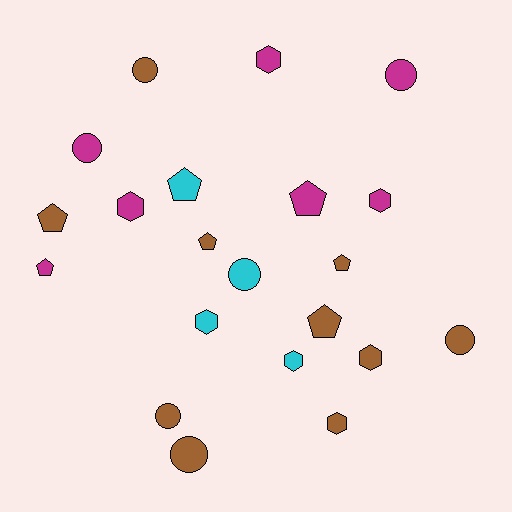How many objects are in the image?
There are 21 objects.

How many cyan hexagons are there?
There are 2 cyan hexagons.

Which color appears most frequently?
Brown, with 10 objects.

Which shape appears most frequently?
Hexagon, with 7 objects.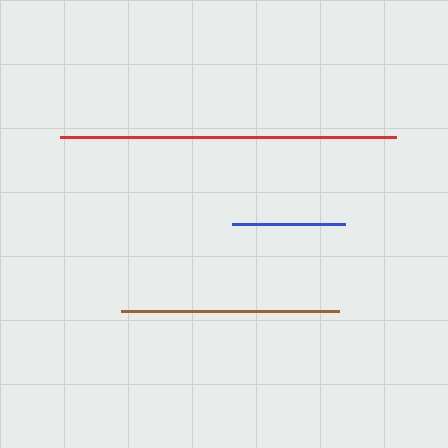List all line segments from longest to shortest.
From longest to shortest: red, brown, blue.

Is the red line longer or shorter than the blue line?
The red line is longer than the blue line.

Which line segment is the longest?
The red line is the longest at approximately 335 pixels.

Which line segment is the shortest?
The blue line is the shortest at approximately 113 pixels.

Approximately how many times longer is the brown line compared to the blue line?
The brown line is approximately 1.9 times the length of the blue line.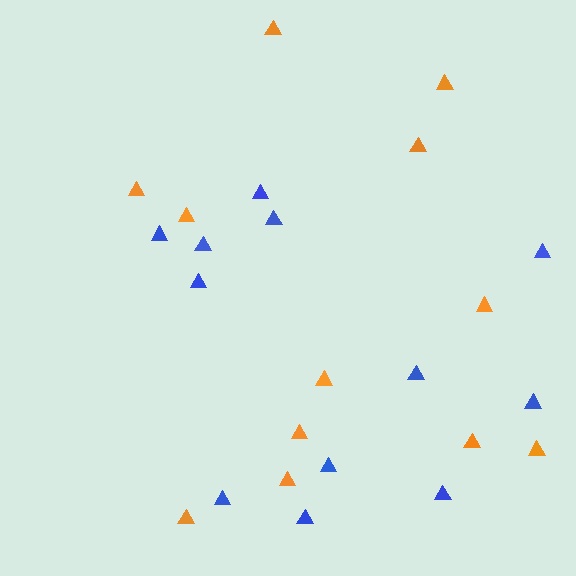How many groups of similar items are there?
There are 2 groups: one group of blue triangles (12) and one group of orange triangles (12).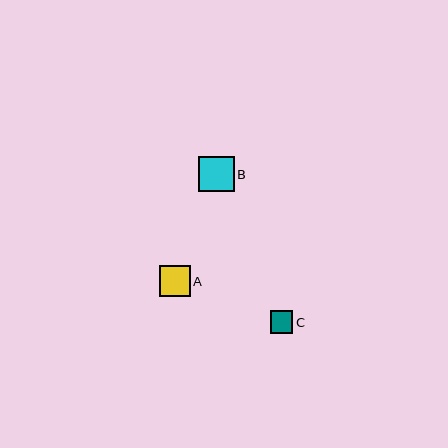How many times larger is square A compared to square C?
Square A is approximately 1.4 times the size of square C.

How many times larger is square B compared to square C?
Square B is approximately 1.6 times the size of square C.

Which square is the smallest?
Square C is the smallest with a size of approximately 23 pixels.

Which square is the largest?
Square B is the largest with a size of approximately 36 pixels.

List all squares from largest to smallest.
From largest to smallest: B, A, C.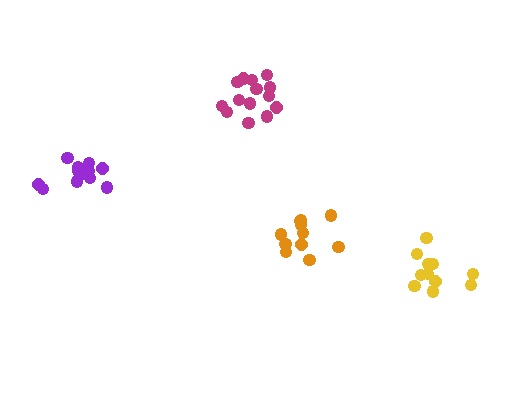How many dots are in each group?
Group 1: 14 dots, Group 2: 11 dots, Group 3: 11 dots, Group 4: 14 dots (50 total).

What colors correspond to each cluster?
The clusters are colored: magenta, orange, yellow, purple.